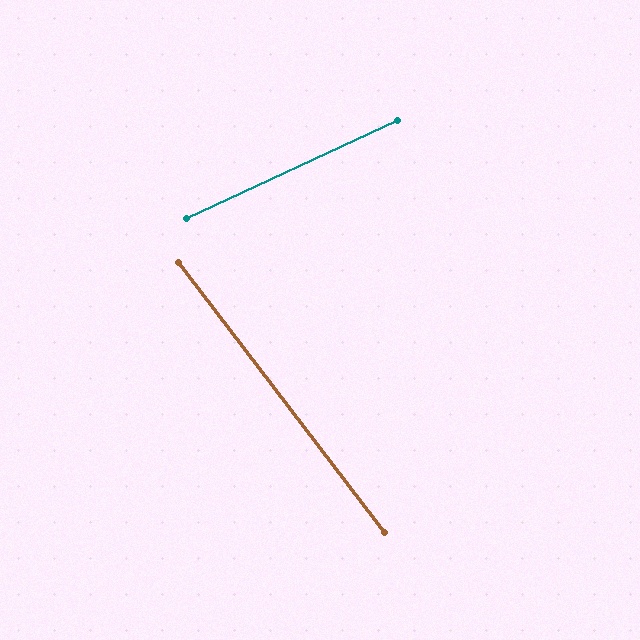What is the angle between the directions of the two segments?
Approximately 78 degrees.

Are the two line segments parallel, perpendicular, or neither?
Neither parallel nor perpendicular — they differ by about 78°.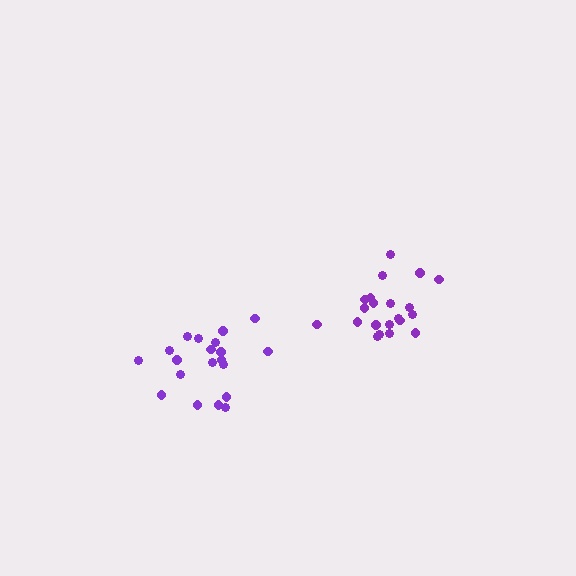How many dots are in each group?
Group 1: 21 dots, Group 2: 20 dots (41 total).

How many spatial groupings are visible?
There are 2 spatial groupings.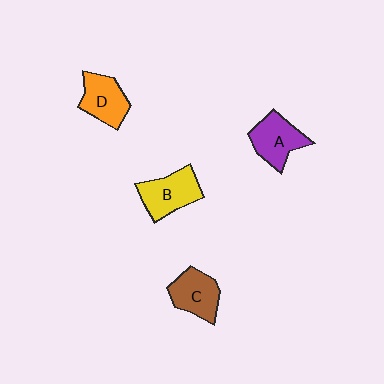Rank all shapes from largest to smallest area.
From largest to smallest: B (yellow), A (purple), D (orange), C (brown).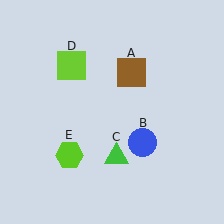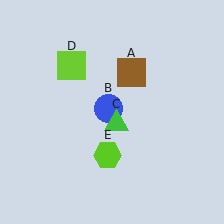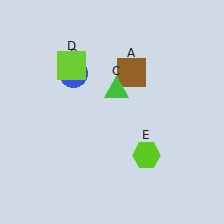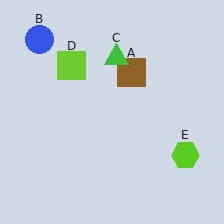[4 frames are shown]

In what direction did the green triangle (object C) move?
The green triangle (object C) moved up.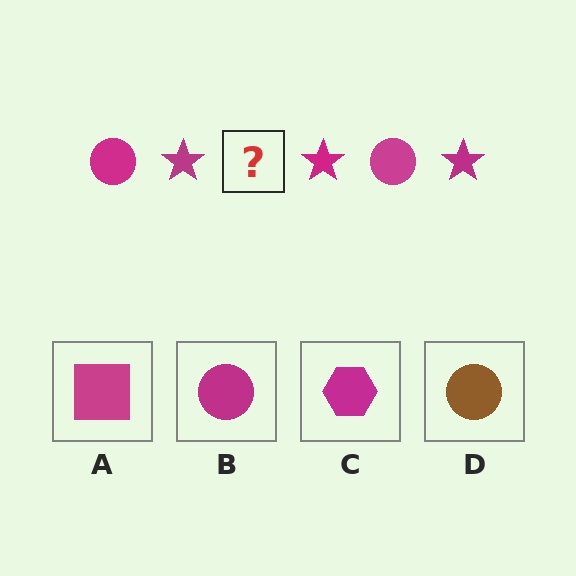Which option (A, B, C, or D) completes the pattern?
B.